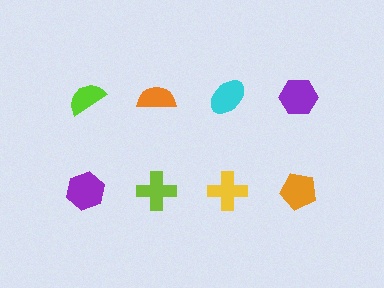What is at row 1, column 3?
A cyan ellipse.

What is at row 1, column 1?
A lime semicircle.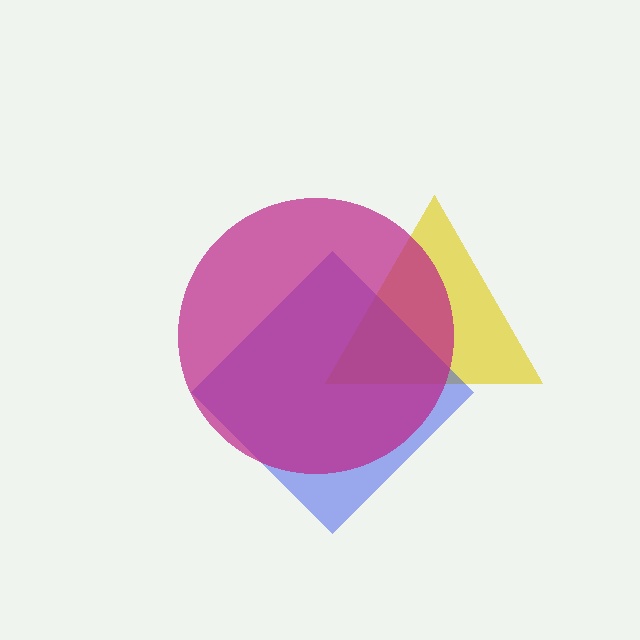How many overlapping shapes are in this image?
There are 3 overlapping shapes in the image.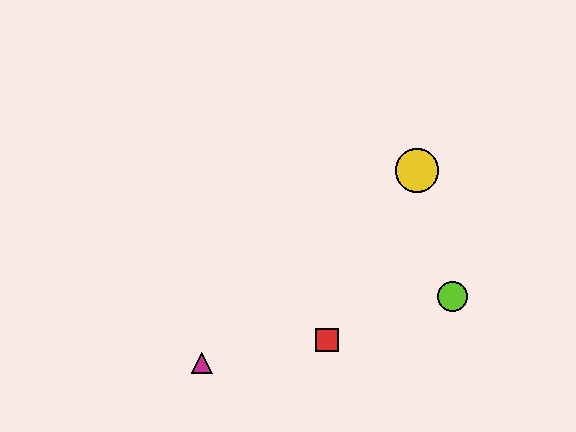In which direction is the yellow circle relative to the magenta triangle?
The yellow circle is to the right of the magenta triangle.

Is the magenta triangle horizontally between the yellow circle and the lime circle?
No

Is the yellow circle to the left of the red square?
No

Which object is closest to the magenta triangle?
The red square is closest to the magenta triangle.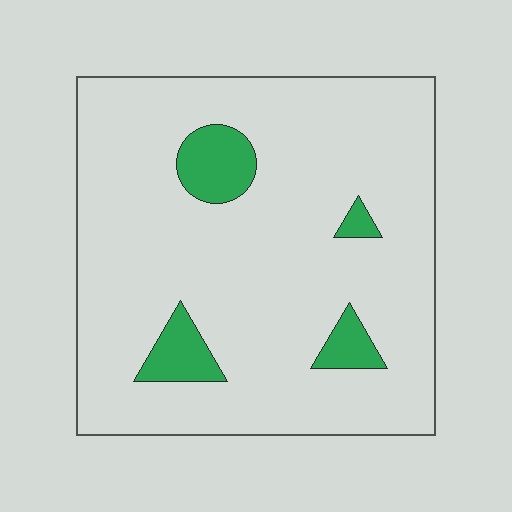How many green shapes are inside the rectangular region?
4.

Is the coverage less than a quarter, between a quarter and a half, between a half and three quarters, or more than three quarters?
Less than a quarter.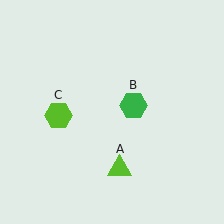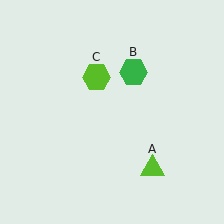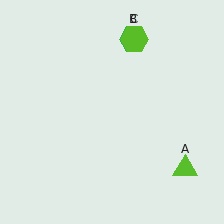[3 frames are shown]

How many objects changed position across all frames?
3 objects changed position: lime triangle (object A), green hexagon (object B), lime hexagon (object C).